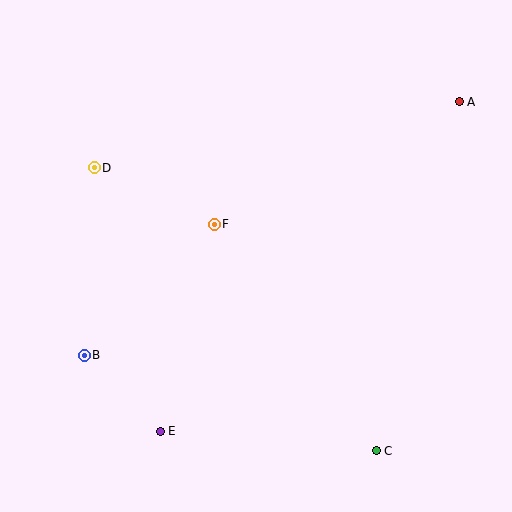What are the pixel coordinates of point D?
Point D is at (94, 168).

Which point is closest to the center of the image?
Point F at (214, 224) is closest to the center.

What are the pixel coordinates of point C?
Point C is at (376, 451).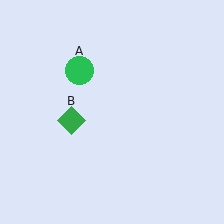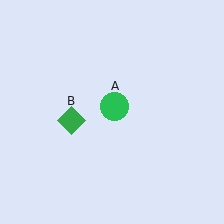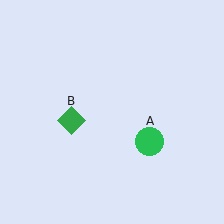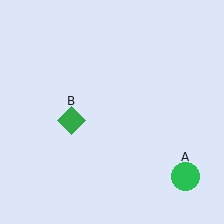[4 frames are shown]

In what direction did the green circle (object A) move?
The green circle (object A) moved down and to the right.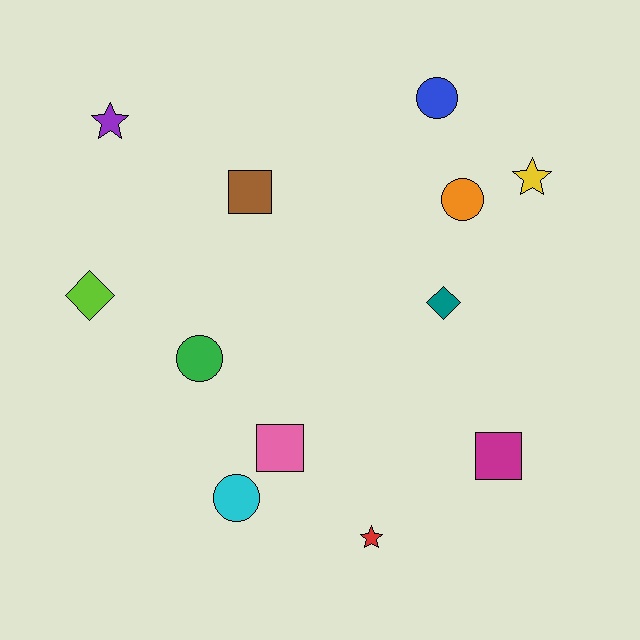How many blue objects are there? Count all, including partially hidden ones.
There is 1 blue object.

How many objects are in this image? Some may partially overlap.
There are 12 objects.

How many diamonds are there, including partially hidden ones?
There are 2 diamonds.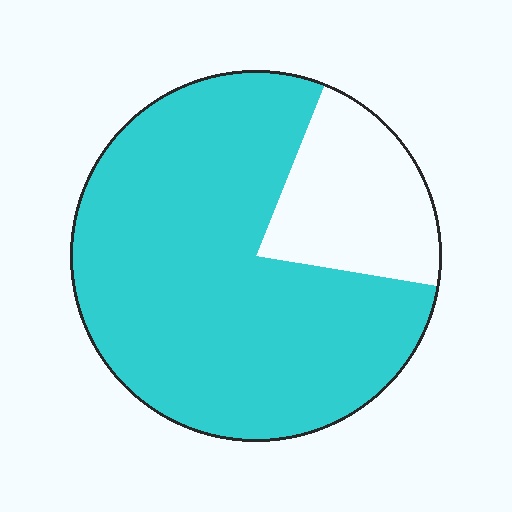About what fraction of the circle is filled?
About four fifths (4/5).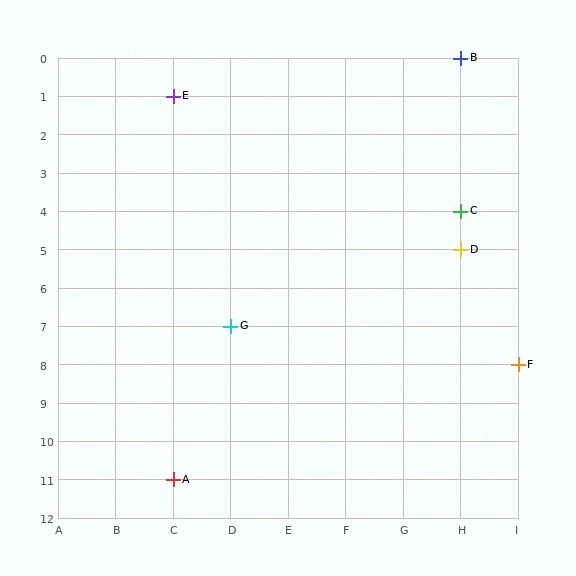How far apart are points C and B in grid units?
Points C and B are 4 rows apart.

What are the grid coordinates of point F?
Point F is at grid coordinates (I, 8).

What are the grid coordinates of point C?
Point C is at grid coordinates (H, 4).